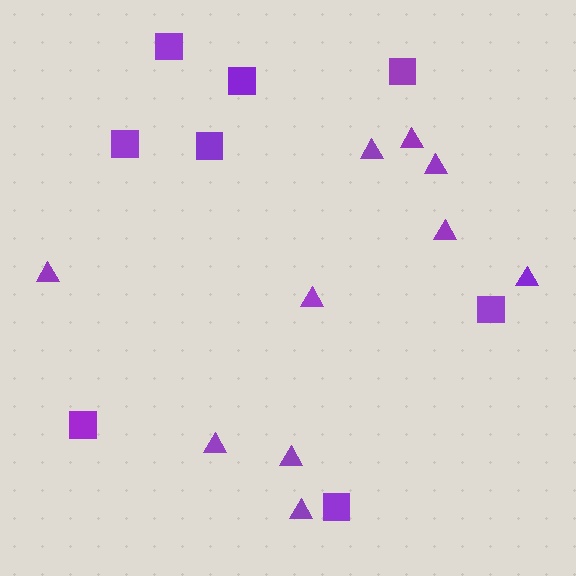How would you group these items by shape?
There are 2 groups: one group of triangles (10) and one group of squares (8).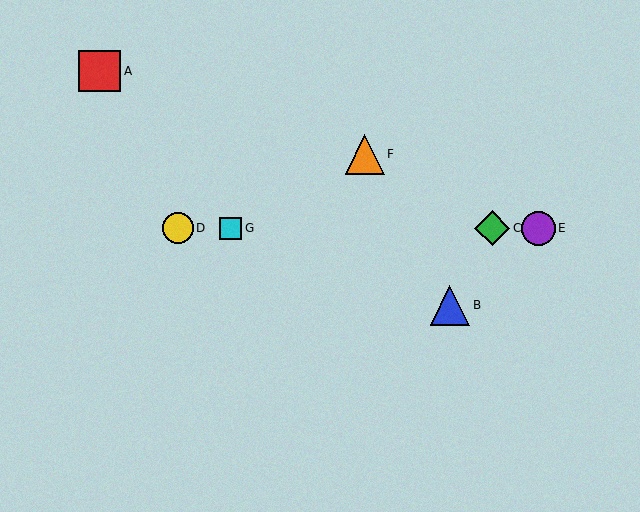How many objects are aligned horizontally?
4 objects (C, D, E, G) are aligned horizontally.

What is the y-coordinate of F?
Object F is at y≈154.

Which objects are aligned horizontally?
Objects C, D, E, G are aligned horizontally.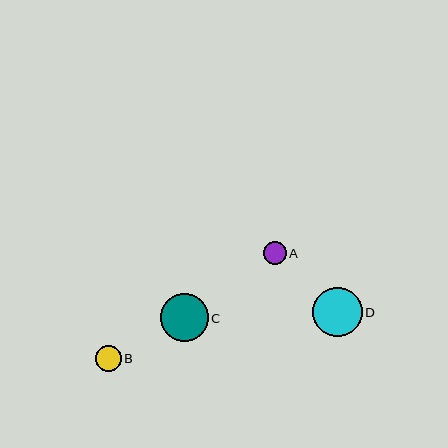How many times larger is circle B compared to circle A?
Circle B is approximately 1.1 times the size of circle A.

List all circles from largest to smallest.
From largest to smallest: D, C, B, A.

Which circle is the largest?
Circle D is the largest with a size of approximately 49 pixels.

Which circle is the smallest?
Circle A is the smallest with a size of approximately 23 pixels.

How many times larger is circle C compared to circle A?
Circle C is approximately 2.1 times the size of circle A.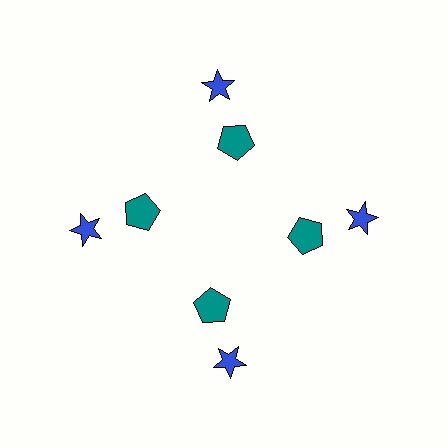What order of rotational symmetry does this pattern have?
This pattern has 4-fold rotational symmetry.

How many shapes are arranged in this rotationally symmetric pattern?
There are 8 shapes, arranged in 4 groups of 2.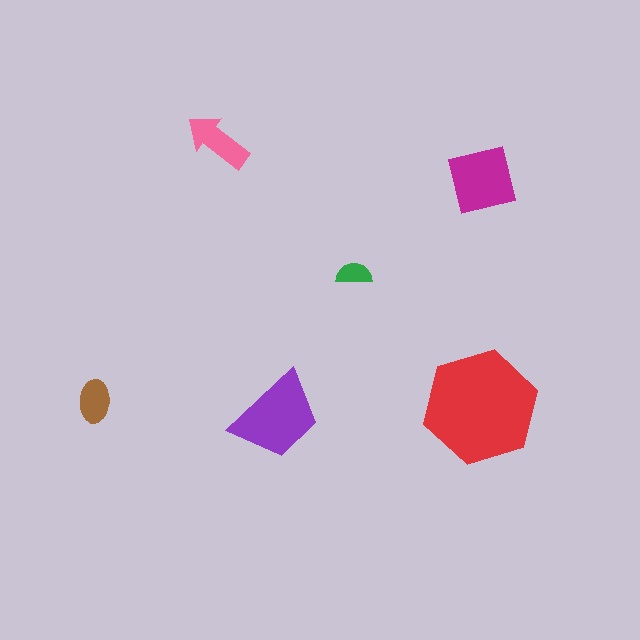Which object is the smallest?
The green semicircle.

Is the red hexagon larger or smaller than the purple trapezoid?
Larger.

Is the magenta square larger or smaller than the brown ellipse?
Larger.